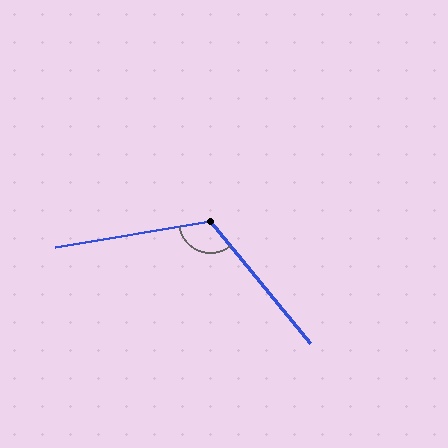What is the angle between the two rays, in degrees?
Approximately 120 degrees.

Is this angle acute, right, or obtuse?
It is obtuse.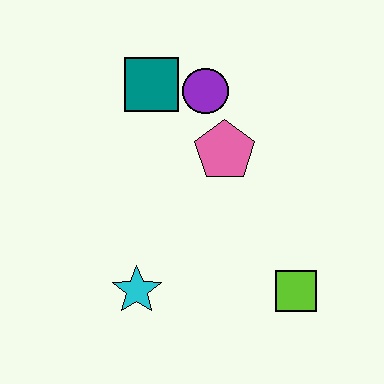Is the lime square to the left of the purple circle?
No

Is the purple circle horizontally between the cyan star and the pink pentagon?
Yes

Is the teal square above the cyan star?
Yes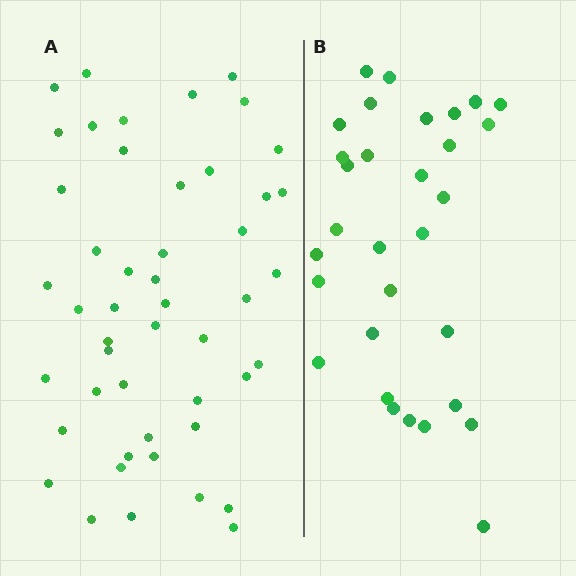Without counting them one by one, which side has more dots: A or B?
Region A (the left region) has more dots.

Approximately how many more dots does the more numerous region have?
Region A has approximately 15 more dots than region B.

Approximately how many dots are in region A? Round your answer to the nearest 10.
About 50 dots. (The exact count is 48, which rounds to 50.)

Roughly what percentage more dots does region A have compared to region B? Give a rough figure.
About 55% more.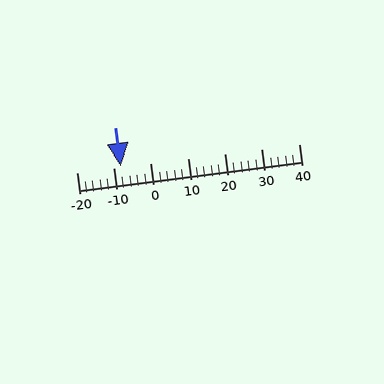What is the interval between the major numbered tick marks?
The major tick marks are spaced 10 units apart.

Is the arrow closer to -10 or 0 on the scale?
The arrow is closer to -10.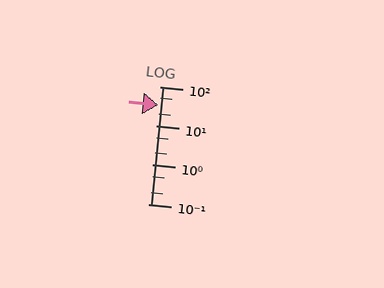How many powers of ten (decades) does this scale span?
The scale spans 3 decades, from 0.1 to 100.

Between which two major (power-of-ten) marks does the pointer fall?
The pointer is between 10 and 100.